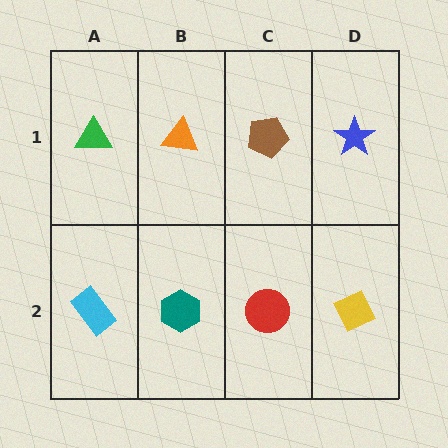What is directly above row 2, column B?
An orange triangle.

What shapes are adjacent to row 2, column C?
A brown pentagon (row 1, column C), a teal hexagon (row 2, column B), a yellow diamond (row 2, column D).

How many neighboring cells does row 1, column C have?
3.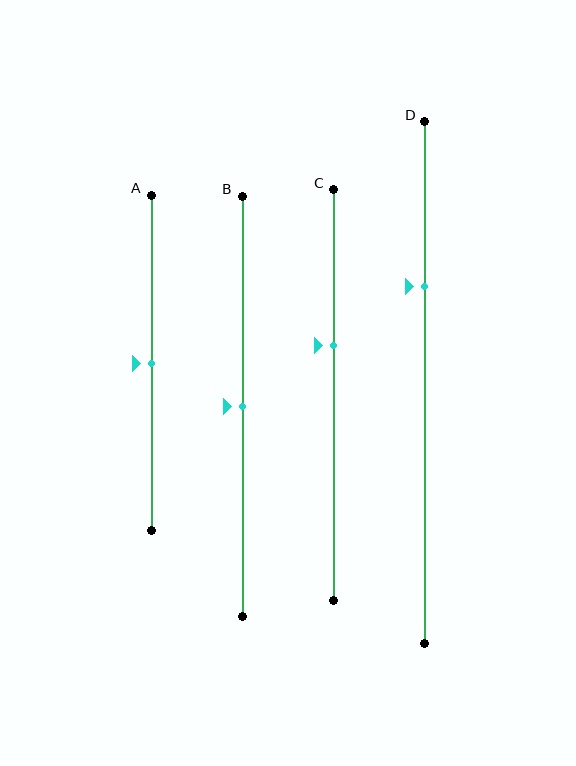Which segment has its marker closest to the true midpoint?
Segment A has its marker closest to the true midpoint.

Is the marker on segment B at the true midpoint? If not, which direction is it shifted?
Yes, the marker on segment B is at the true midpoint.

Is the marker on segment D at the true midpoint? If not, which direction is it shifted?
No, the marker on segment D is shifted upward by about 18% of the segment length.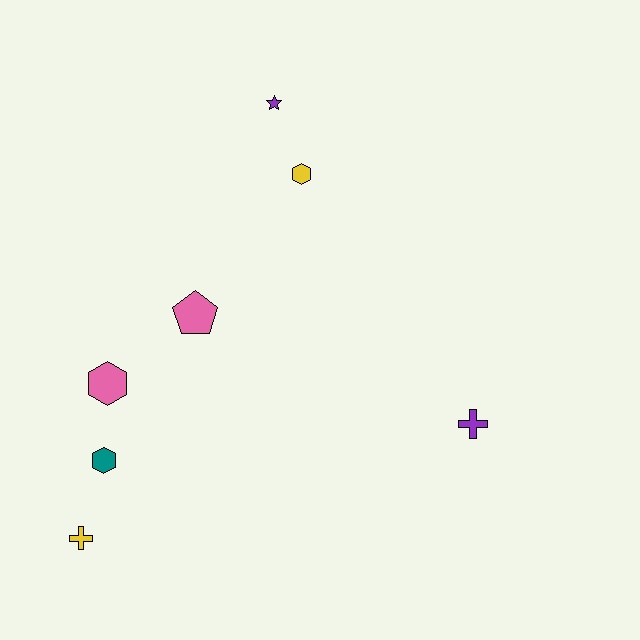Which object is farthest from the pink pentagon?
The purple cross is farthest from the pink pentagon.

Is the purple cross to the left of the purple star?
No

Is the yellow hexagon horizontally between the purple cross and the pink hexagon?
Yes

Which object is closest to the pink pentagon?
The pink hexagon is closest to the pink pentagon.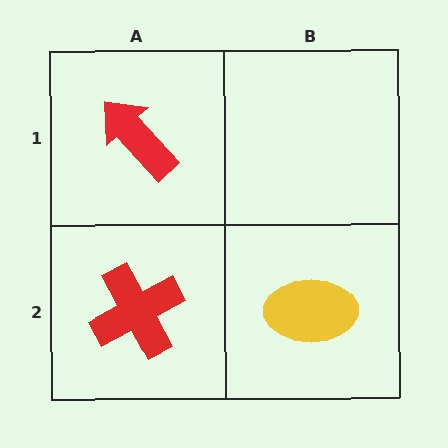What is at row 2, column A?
A red cross.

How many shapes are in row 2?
2 shapes.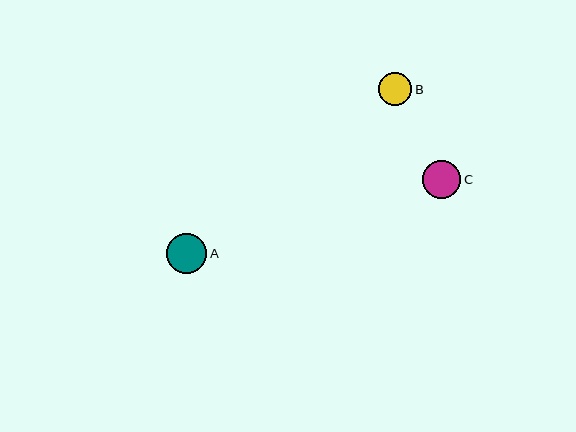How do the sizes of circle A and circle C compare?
Circle A and circle C are approximately the same size.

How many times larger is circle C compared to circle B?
Circle C is approximately 1.1 times the size of circle B.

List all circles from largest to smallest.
From largest to smallest: A, C, B.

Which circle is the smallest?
Circle B is the smallest with a size of approximately 33 pixels.